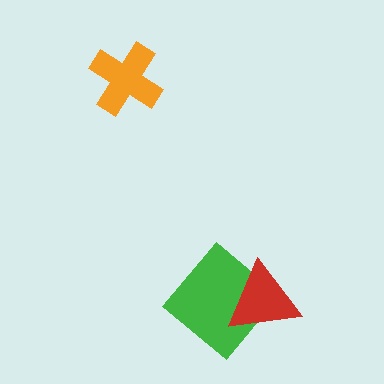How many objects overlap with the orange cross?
0 objects overlap with the orange cross.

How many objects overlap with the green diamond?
1 object overlaps with the green diamond.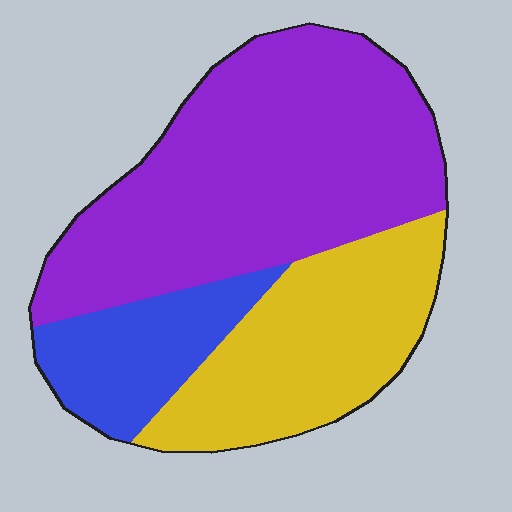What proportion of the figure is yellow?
Yellow takes up about one third (1/3) of the figure.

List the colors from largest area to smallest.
From largest to smallest: purple, yellow, blue.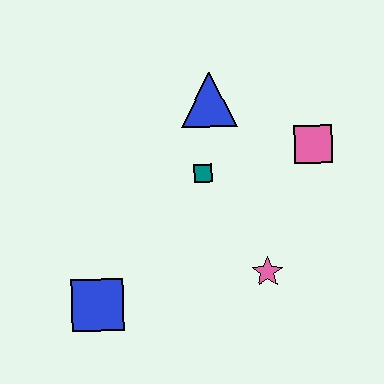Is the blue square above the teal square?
No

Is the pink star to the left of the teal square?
No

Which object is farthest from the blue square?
The pink square is farthest from the blue square.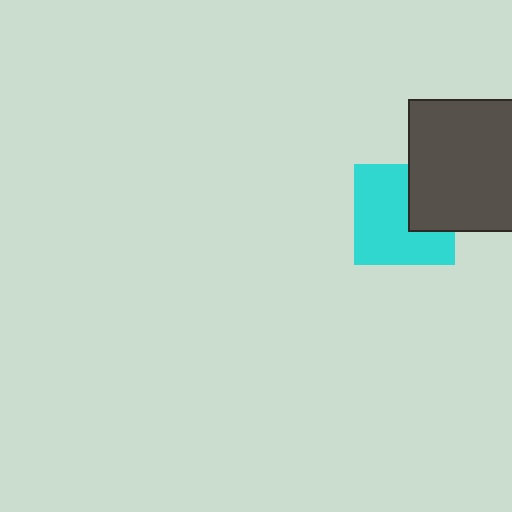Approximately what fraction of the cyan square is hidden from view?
Roughly 31% of the cyan square is hidden behind the dark gray square.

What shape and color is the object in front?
The object in front is a dark gray square.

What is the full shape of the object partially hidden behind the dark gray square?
The partially hidden object is a cyan square.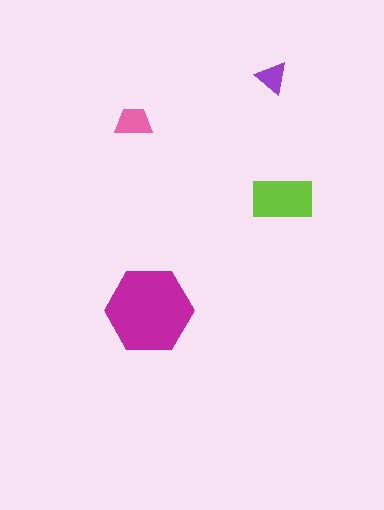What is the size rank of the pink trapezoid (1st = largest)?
3rd.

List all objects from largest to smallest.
The magenta hexagon, the lime rectangle, the pink trapezoid, the purple triangle.